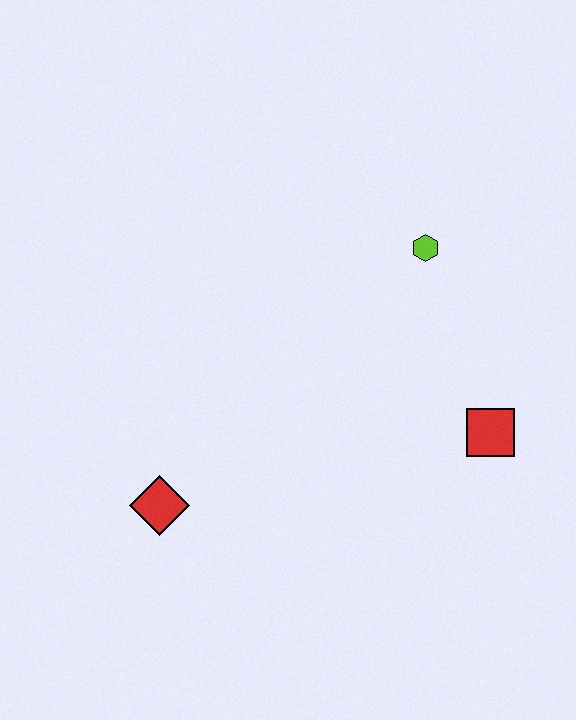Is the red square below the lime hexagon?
Yes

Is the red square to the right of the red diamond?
Yes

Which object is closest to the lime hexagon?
The red square is closest to the lime hexagon.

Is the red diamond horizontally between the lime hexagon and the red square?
No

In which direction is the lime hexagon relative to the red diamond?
The lime hexagon is to the right of the red diamond.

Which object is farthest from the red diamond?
The lime hexagon is farthest from the red diamond.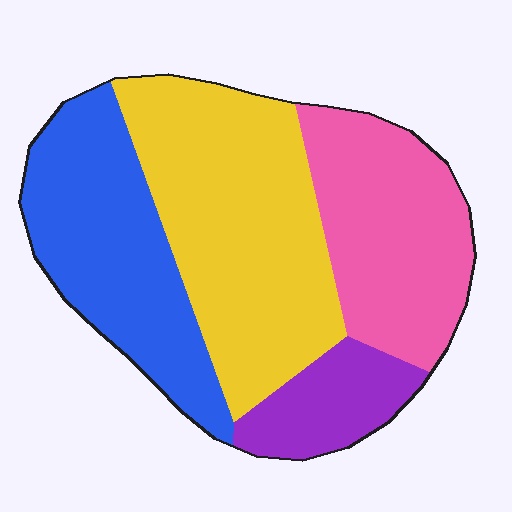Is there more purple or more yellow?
Yellow.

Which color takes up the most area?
Yellow, at roughly 35%.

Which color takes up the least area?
Purple, at roughly 10%.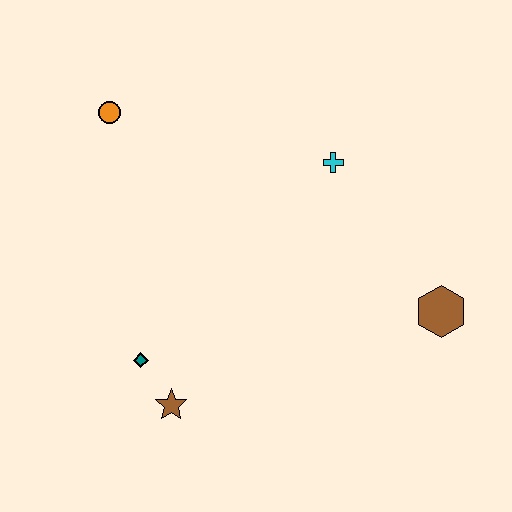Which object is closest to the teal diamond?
The brown star is closest to the teal diamond.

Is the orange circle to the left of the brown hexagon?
Yes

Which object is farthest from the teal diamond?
The brown hexagon is farthest from the teal diamond.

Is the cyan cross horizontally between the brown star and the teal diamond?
No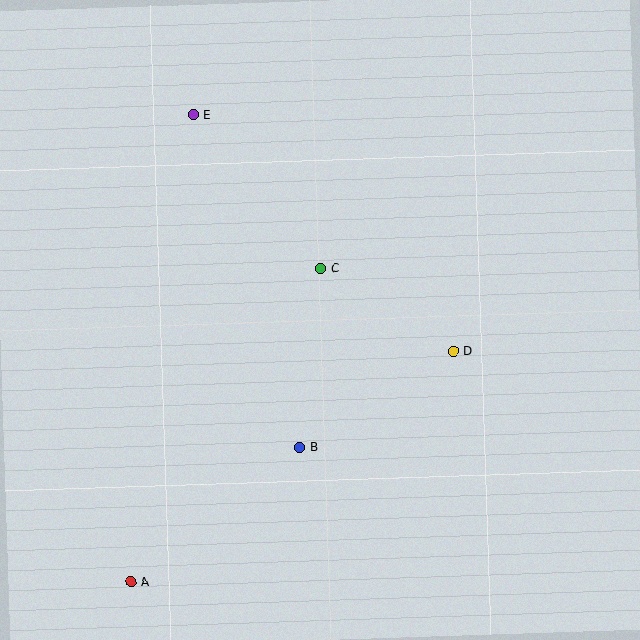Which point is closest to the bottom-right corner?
Point D is closest to the bottom-right corner.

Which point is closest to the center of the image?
Point C at (321, 269) is closest to the center.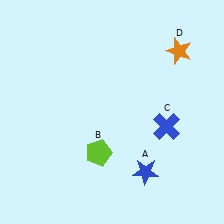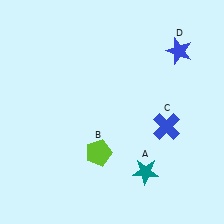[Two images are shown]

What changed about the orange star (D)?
In Image 1, D is orange. In Image 2, it changed to blue.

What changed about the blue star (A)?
In Image 1, A is blue. In Image 2, it changed to teal.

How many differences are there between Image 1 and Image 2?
There are 2 differences between the two images.